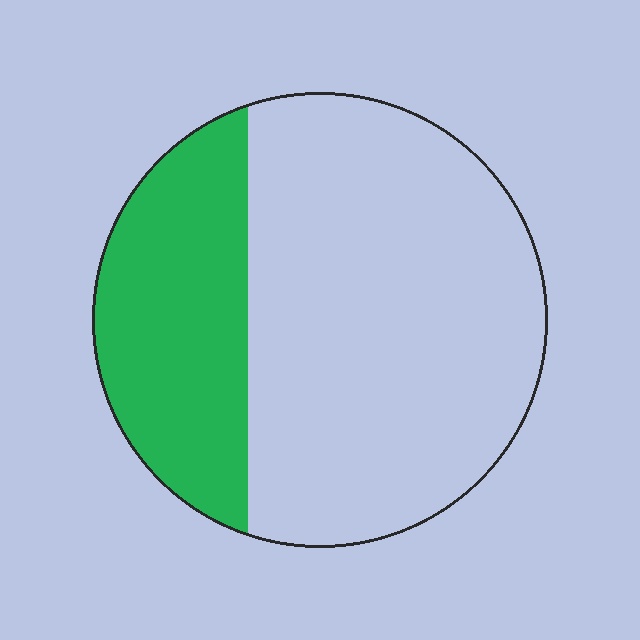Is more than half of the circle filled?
No.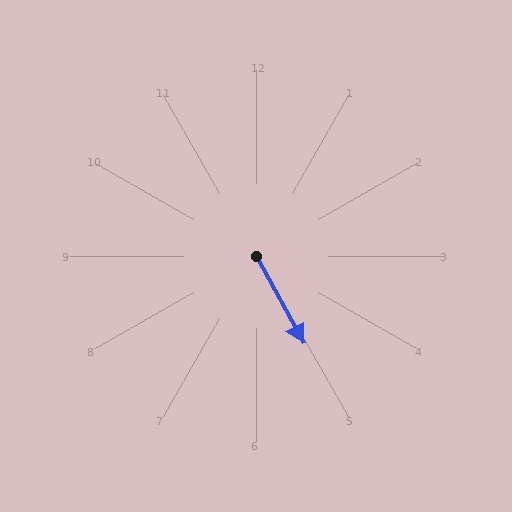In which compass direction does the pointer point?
Southeast.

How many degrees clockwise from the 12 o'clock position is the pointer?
Approximately 151 degrees.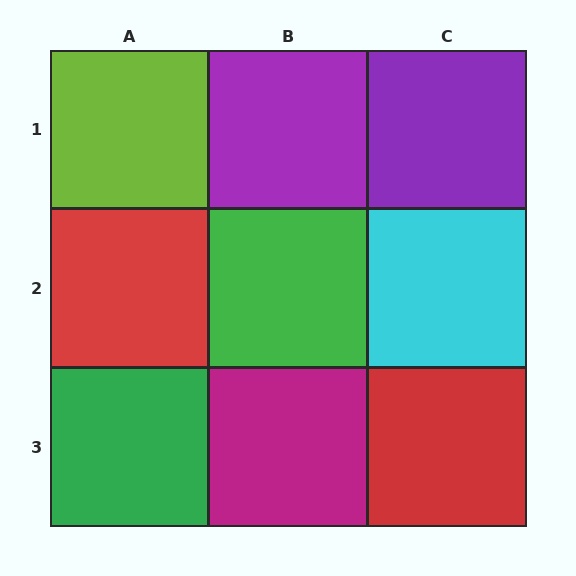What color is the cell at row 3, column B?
Magenta.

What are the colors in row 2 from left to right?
Red, green, cyan.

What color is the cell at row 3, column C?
Red.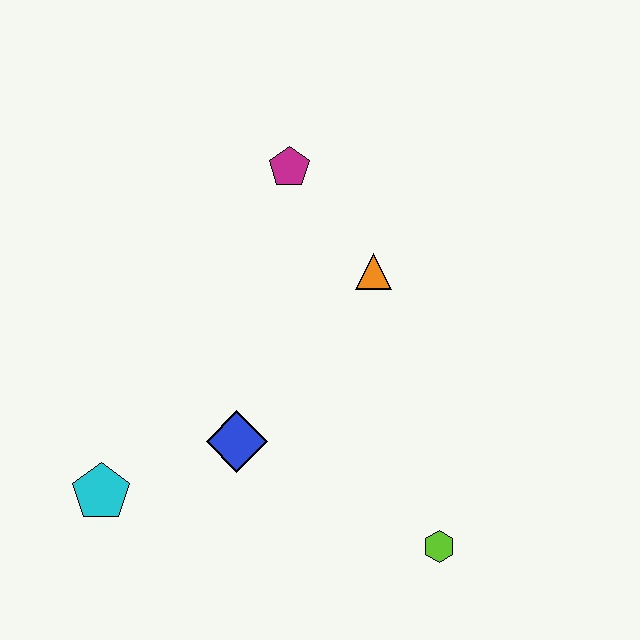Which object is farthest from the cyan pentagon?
The magenta pentagon is farthest from the cyan pentagon.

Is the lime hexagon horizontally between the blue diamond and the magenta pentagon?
No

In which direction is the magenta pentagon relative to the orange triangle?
The magenta pentagon is above the orange triangle.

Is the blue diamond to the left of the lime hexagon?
Yes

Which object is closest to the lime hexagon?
The blue diamond is closest to the lime hexagon.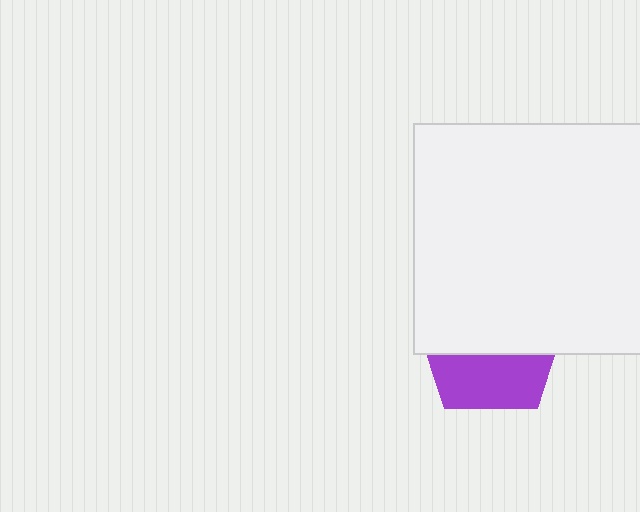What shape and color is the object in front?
The object in front is a white rectangle.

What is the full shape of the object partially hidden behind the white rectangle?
The partially hidden object is a purple pentagon.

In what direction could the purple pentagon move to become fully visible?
The purple pentagon could move down. That would shift it out from behind the white rectangle entirely.